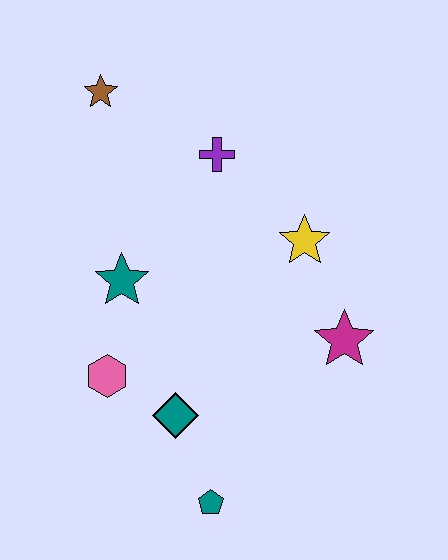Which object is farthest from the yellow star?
The teal pentagon is farthest from the yellow star.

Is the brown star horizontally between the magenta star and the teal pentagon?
No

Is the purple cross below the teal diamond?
No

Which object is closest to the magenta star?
The yellow star is closest to the magenta star.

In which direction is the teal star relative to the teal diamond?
The teal star is above the teal diamond.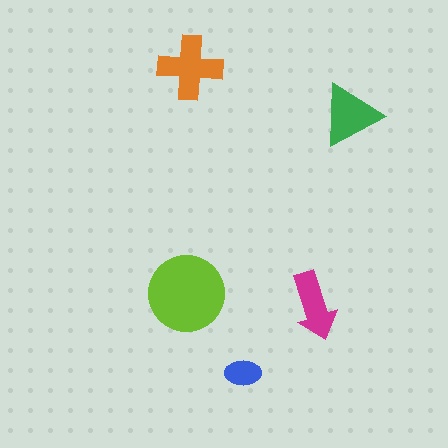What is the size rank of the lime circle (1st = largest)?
1st.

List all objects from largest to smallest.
The lime circle, the orange cross, the green triangle, the magenta arrow, the blue ellipse.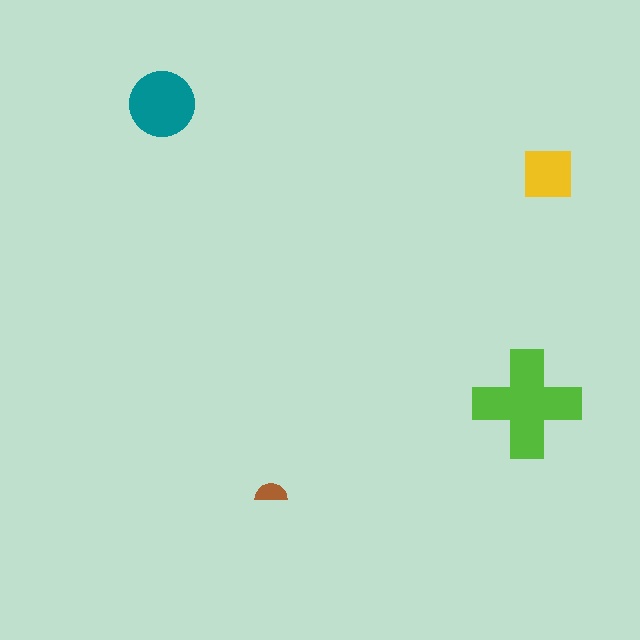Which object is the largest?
The lime cross.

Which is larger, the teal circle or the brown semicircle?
The teal circle.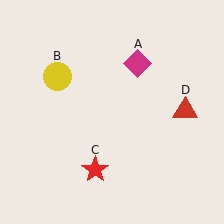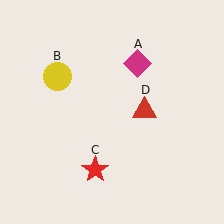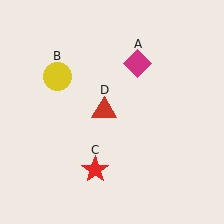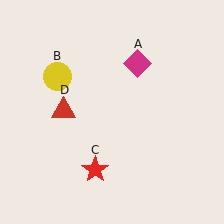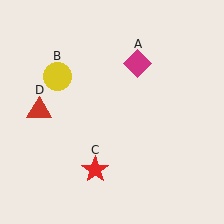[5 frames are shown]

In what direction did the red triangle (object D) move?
The red triangle (object D) moved left.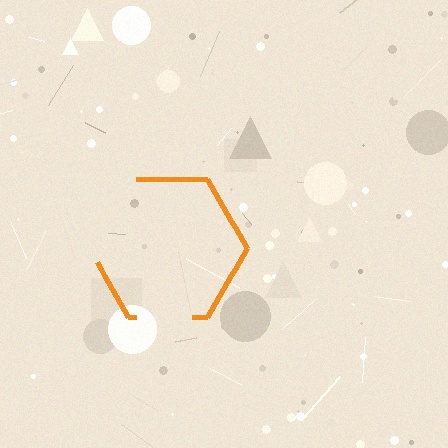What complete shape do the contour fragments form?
The contour fragments form a hexagon.